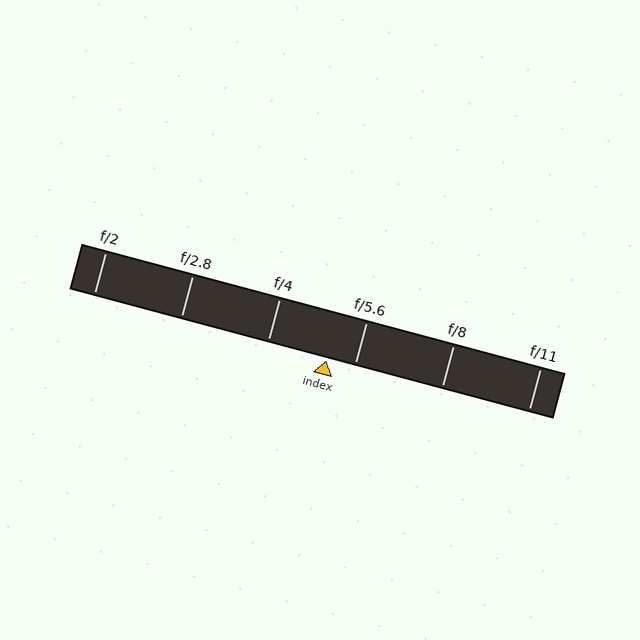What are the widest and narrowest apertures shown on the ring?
The widest aperture shown is f/2 and the narrowest is f/11.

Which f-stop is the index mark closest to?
The index mark is closest to f/5.6.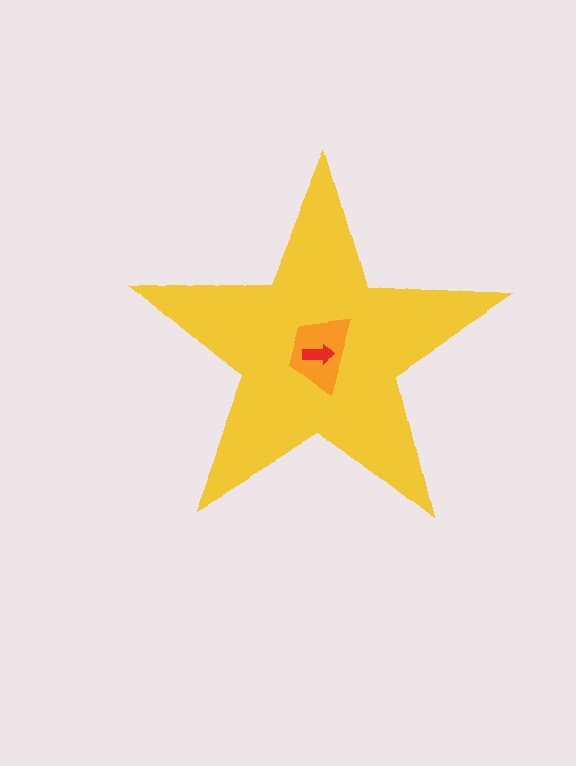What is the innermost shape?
The red arrow.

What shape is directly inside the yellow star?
The orange trapezoid.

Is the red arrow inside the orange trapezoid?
Yes.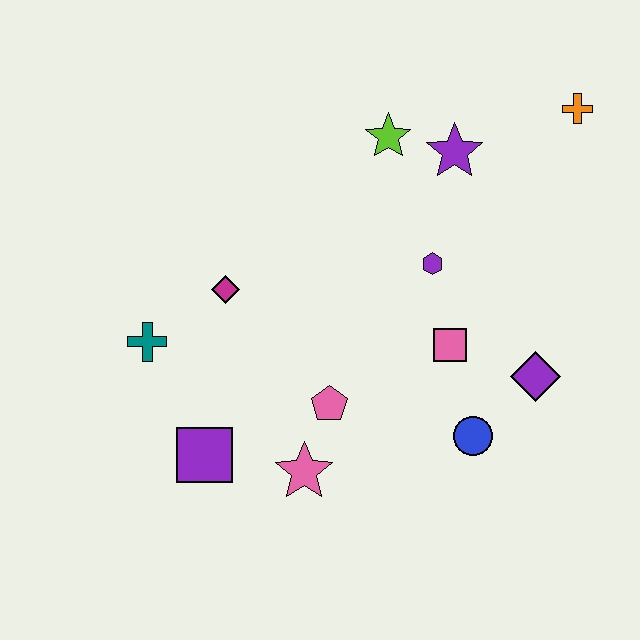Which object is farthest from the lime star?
The purple square is farthest from the lime star.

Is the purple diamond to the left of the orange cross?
Yes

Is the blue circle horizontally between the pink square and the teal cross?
No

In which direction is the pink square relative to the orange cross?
The pink square is below the orange cross.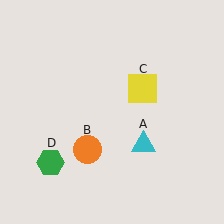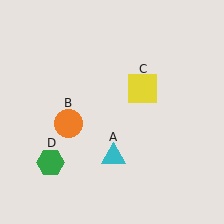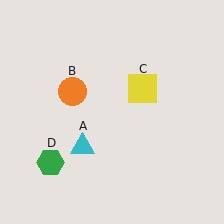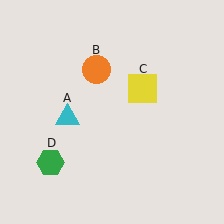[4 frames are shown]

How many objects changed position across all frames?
2 objects changed position: cyan triangle (object A), orange circle (object B).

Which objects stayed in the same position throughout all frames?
Yellow square (object C) and green hexagon (object D) remained stationary.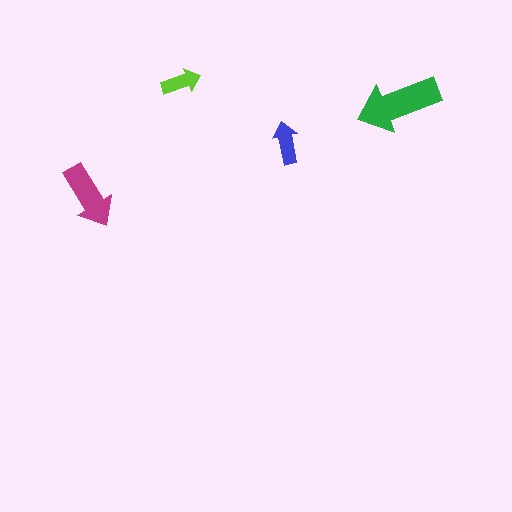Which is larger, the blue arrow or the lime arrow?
The blue one.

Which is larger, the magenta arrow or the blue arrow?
The magenta one.